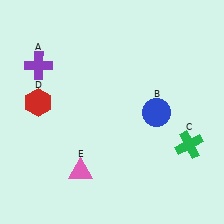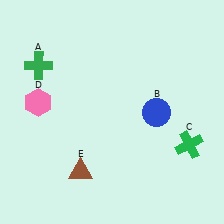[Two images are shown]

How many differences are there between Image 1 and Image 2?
There are 3 differences between the two images.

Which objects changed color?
A changed from purple to green. D changed from red to pink. E changed from pink to brown.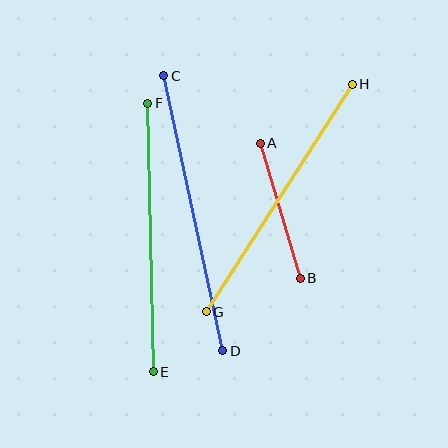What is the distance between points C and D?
The distance is approximately 281 pixels.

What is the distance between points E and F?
The distance is approximately 268 pixels.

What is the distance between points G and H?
The distance is approximately 270 pixels.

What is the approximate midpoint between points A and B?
The midpoint is at approximately (280, 211) pixels.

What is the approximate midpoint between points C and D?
The midpoint is at approximately (193, 213) pixels.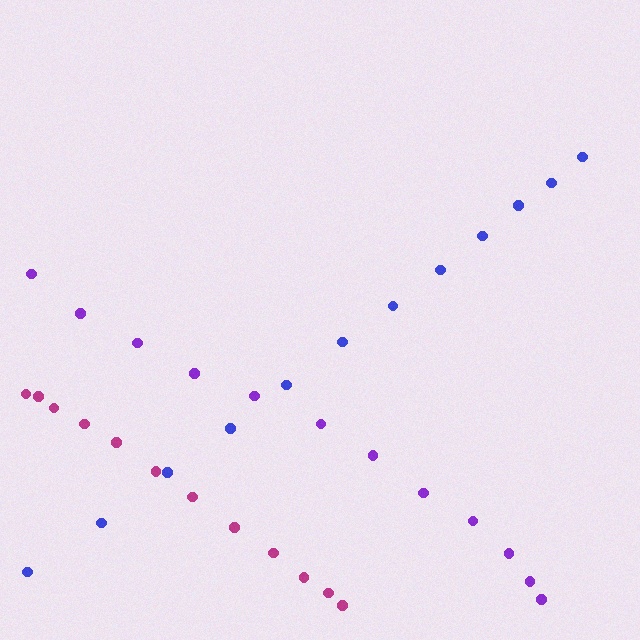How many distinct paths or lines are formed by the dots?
There are 3 distinct paths.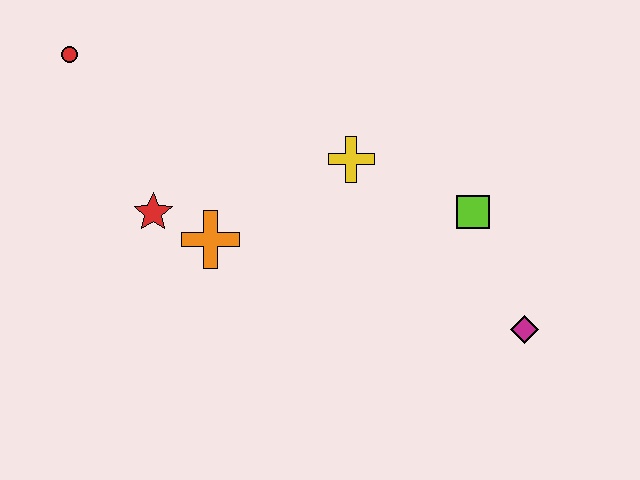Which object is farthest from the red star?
The magenta diamond is farthest from the red star.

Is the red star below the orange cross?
No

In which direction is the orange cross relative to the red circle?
The orange cross is below the red circle.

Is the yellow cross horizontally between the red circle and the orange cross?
No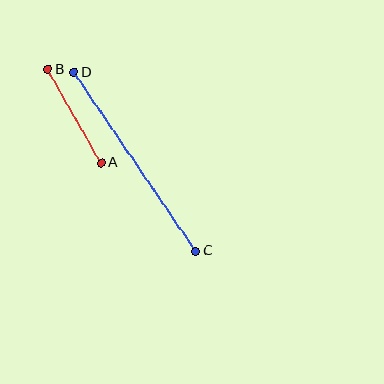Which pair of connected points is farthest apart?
Points C and D are farthest apart.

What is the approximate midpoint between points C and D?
The midpoint is at approximately (135, 162) pixels.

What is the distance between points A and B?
The distance is approximately 108 pixels.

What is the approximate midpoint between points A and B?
The midpoint is at approximately (74, 116) pixels.